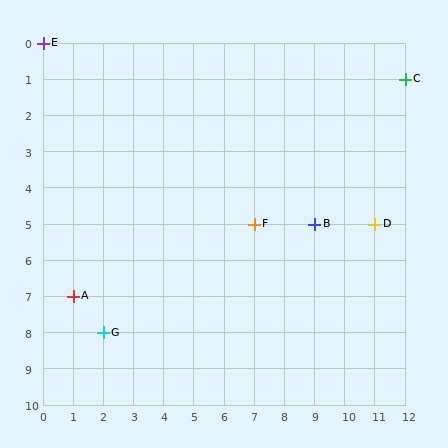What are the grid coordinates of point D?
Point D is at grid coordinates (11, 5).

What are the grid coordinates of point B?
Point B is at grid coordinates (9, 5).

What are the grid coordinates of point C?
Point C is at grid coordinates (12, 1).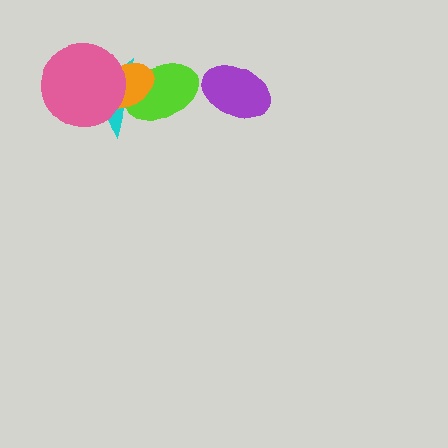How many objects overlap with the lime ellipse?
2 objects overlap with the lime ellipse.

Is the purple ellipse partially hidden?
No, no other shape covers it.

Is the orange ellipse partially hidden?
Yes, it is partially covered by another shape.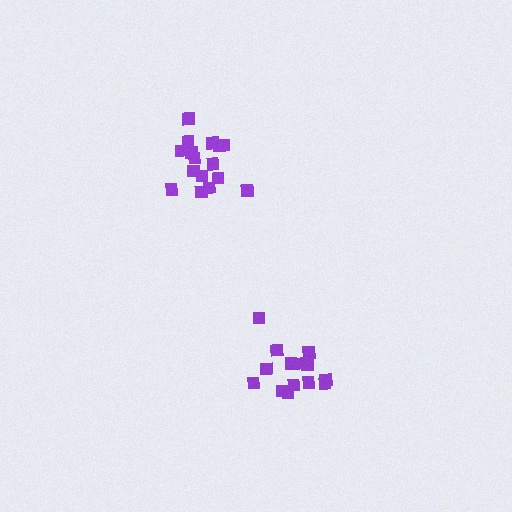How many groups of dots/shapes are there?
There are 2 groups.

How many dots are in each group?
Group 1: 14 dots, Group 2: 16 dots (30 total).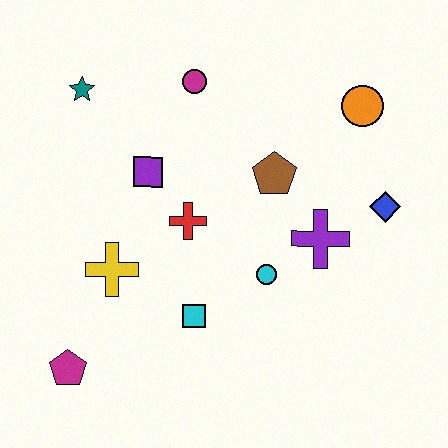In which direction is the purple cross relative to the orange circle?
The purple cross is below the orange circle.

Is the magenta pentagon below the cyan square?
Yes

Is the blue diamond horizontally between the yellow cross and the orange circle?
No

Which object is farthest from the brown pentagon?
The magenta pentagon is farthest from the brown pentagon.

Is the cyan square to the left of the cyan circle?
Yes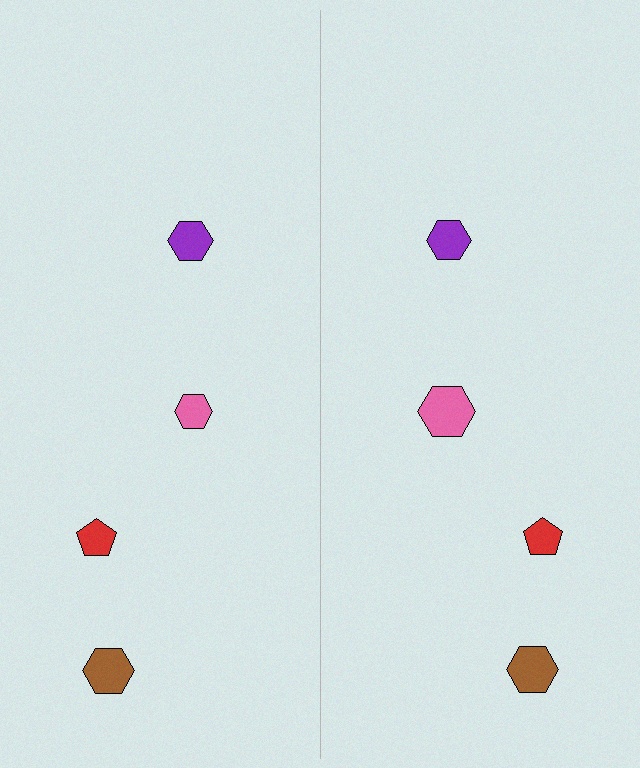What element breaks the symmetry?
The pink hexagon on the right side has a different size than its mirror counterpart.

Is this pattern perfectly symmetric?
No, the pattern is not perfectly symmetric. The pink hexagon on the right side has a different size than its mirror counterpart.